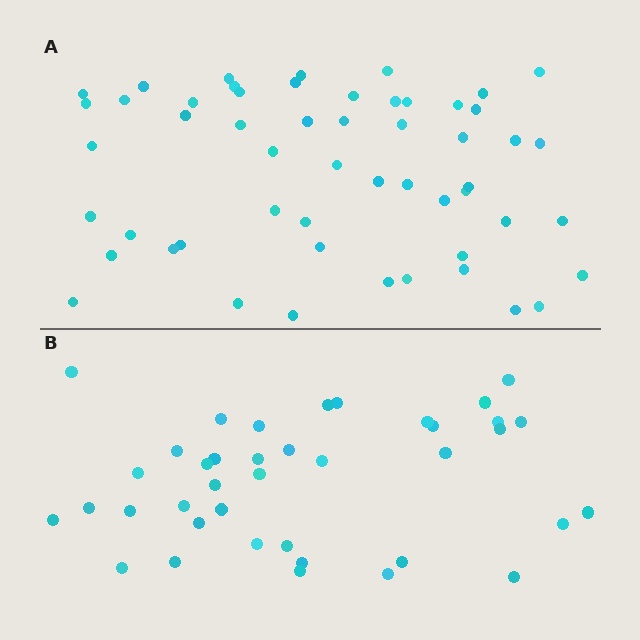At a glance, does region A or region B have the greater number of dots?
Region A (the top region) has more dots.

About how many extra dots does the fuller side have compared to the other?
Region A has approximately 15 more dots than region B.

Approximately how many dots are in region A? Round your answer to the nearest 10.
About 50 dots. (The exact count is 54, which rounds to 50.)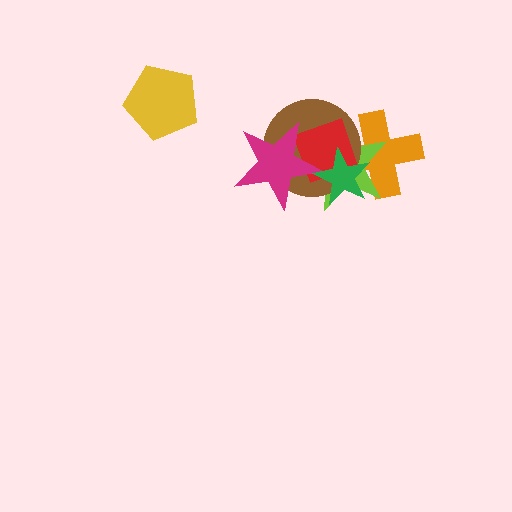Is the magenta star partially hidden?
Yes, it is partially covered by another shape.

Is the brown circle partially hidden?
Yes, it is partially covered by another shape.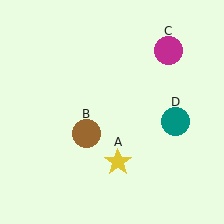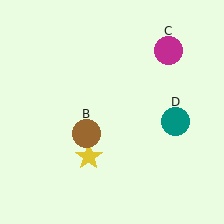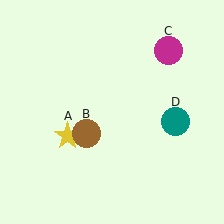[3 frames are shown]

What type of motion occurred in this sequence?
The yellow star (object A) rotated clockwise around the center of the scene.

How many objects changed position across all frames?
1 object changed position: yellow star (object A).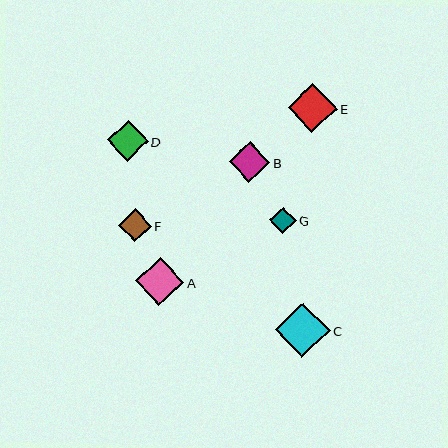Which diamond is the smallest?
Diamond G is the smallest with a size of approximately 26 pixels.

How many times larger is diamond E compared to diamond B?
Diamond E is approximately 1.2 times the size of diamond B.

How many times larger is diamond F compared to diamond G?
Diamond F is approximately 1.2 times the size of diamond G.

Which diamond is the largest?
Diamond C is the largest with a size of approximately 55 pixels.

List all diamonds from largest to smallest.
From largest to smallest: C, E, A, B, D, F, G.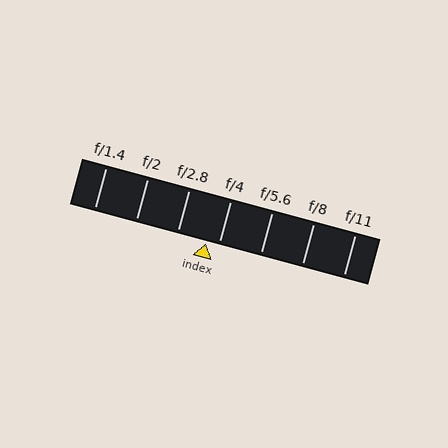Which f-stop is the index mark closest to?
The index mark is closest to f/4.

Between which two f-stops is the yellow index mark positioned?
The index mark is between f/2.8 and f/4.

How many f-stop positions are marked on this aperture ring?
There are 7 f-stop positions marked.